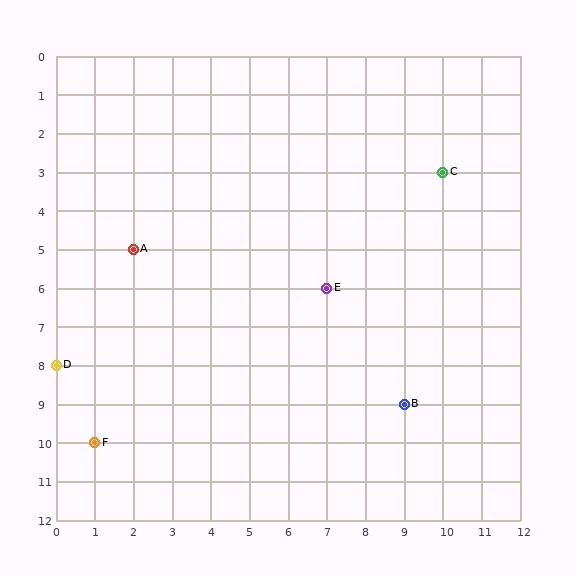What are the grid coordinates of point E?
Point E is at grid coordinates (7, 6).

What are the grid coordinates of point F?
Point F is at grid coordinates (1, 10).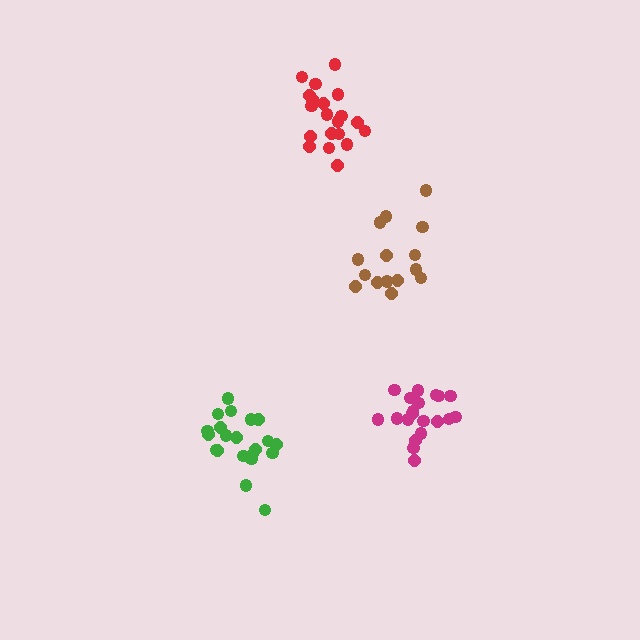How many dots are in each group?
Group 1: 20 dots, Group 2: 21 dots, Group 3: 20 dots, Group 4: 15 dots (76 total).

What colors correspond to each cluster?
The clusters are colored: red, green, magenta, brown.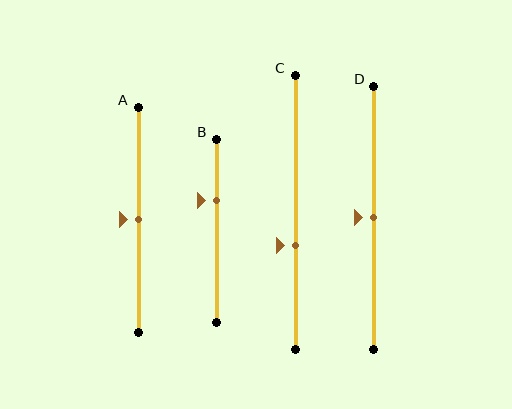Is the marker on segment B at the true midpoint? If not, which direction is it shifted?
No, the marker on segment B is shifted upward by about 16% of the segment length.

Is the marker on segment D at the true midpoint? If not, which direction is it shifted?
Yes, the marker on segment D is at the true midpoint.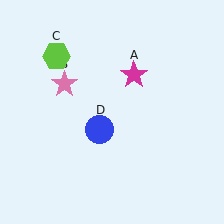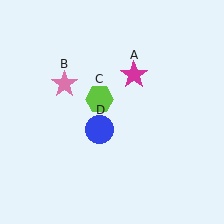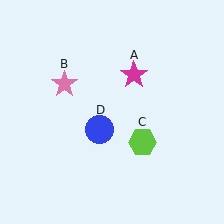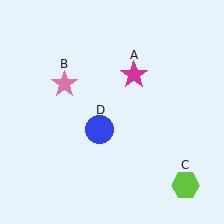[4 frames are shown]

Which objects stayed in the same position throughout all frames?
Magenta star (object A) and pink star (object B) and blue circle (object D) remained stationary.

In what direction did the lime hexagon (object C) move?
The lime hexagon (object C) moved down and to the right.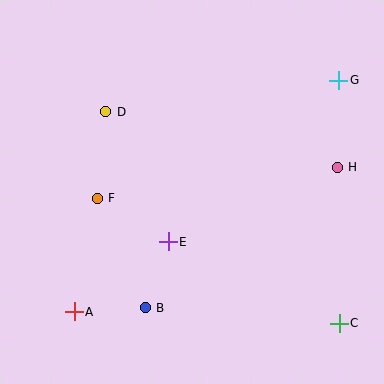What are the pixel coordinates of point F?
Point F is at (97, 198).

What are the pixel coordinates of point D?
Point D is at (106, 112).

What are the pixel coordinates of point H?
Point H is at (337, 167).